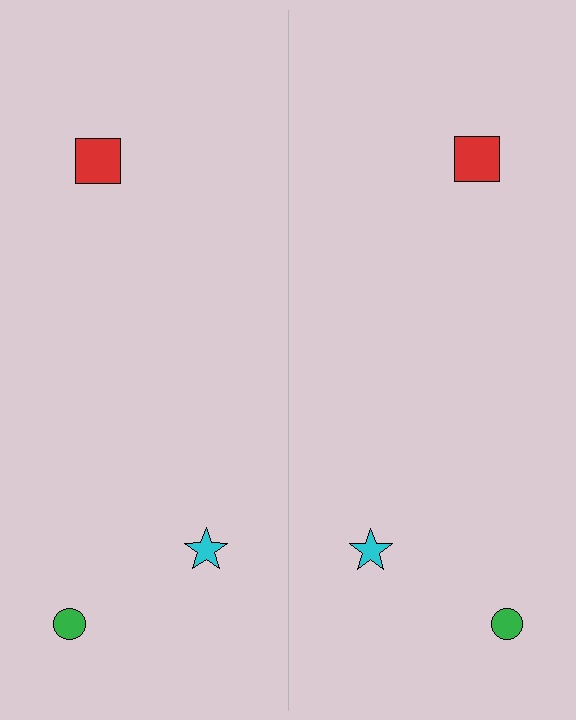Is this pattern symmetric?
Yes, this pattern has bilateral (reflection) symmetry.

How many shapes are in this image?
There are 6 shapes in this image.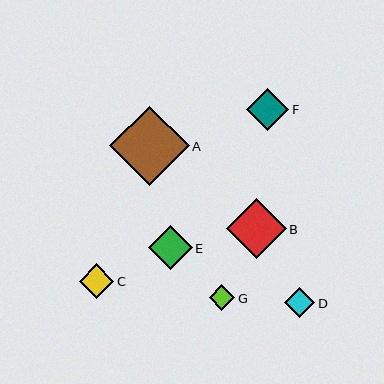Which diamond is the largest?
Diamond A is the largest with a size of approximately 80 pixels.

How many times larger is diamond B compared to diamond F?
Diamond B is approximately 1.4 times the size of diamond F.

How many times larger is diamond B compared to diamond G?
Diamond B is approximately 2.3 times the size of diamond G.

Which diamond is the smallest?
Diamond G is the smallest with a size of approximately 26 pixels.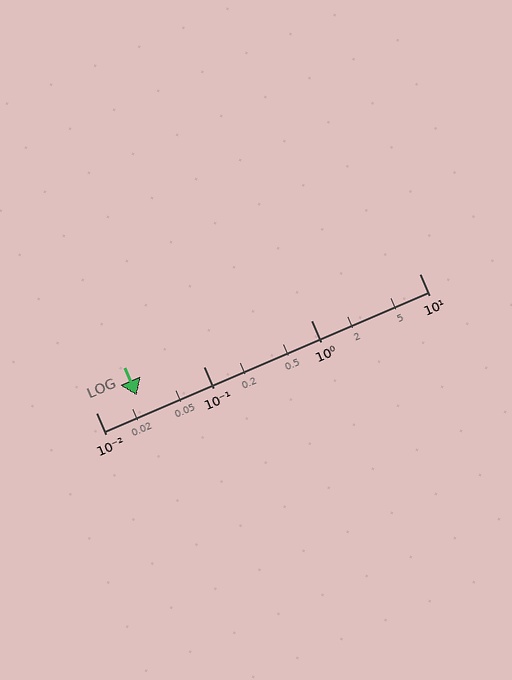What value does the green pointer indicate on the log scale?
The pointer indicates approximately 0.024.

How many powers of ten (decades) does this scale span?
The scale spans 3 decades, from 0.01 to 10.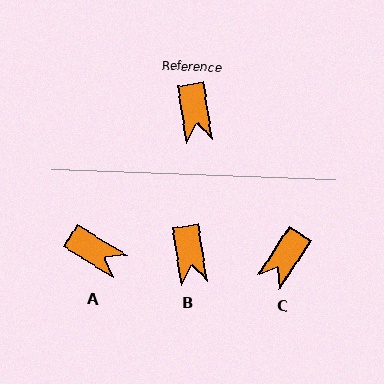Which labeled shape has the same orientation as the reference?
B.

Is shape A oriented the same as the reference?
No, it is off by about 49 degrees.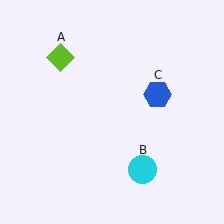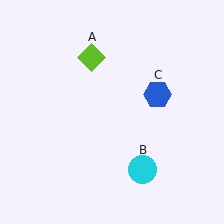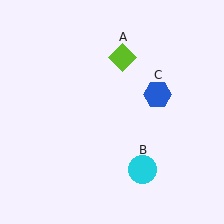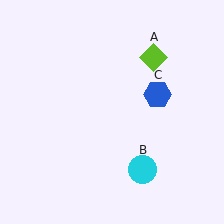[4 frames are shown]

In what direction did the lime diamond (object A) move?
The lime diamond (object A) moved right.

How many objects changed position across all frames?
1 object changed position: lime diamond (object A).